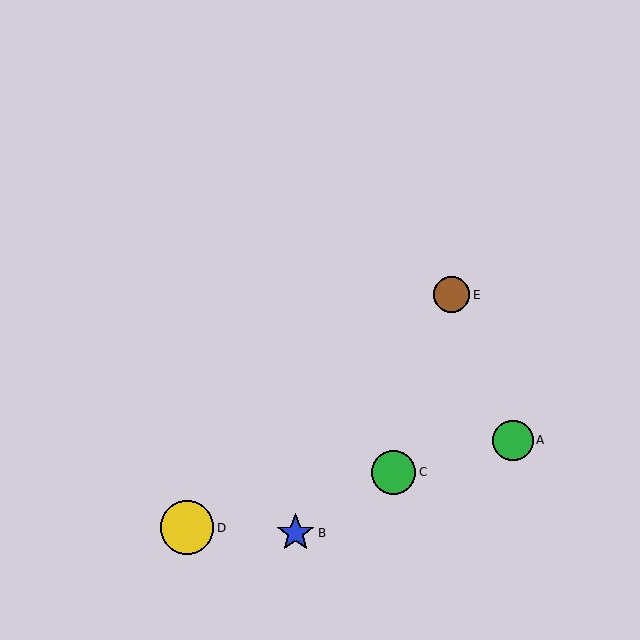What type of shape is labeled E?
Shape E is a brown circle.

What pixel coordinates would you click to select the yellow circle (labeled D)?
Click at (187, 528) to select the yellow circle D.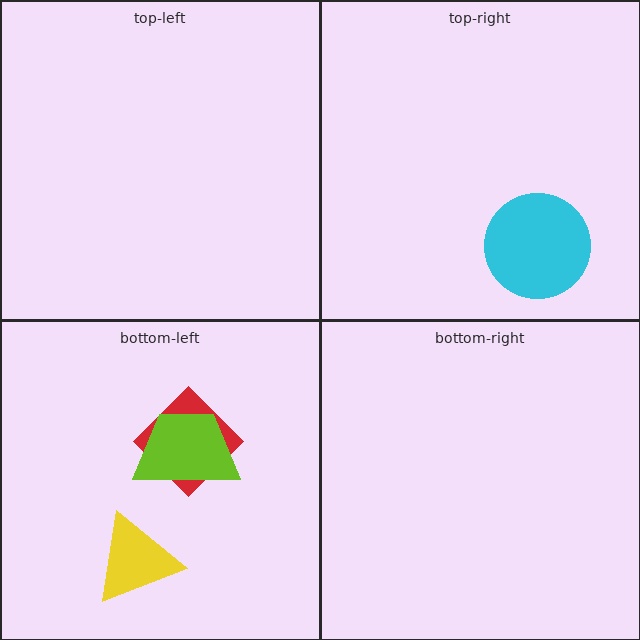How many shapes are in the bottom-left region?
3.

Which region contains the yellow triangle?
The bottom-left region.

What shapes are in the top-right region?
The cyan circle.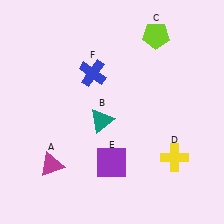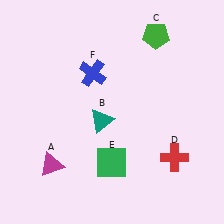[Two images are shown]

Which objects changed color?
C changed from lime to green. D changed from yellow to red. E changed from purple to green.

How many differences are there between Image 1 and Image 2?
There are 3 differences between the two images.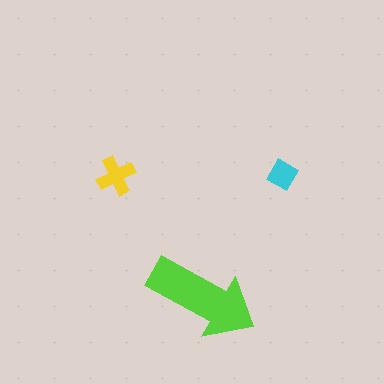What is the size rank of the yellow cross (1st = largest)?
2nd.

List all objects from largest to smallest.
The lime arrow, the yellow cross, the cyan diamond.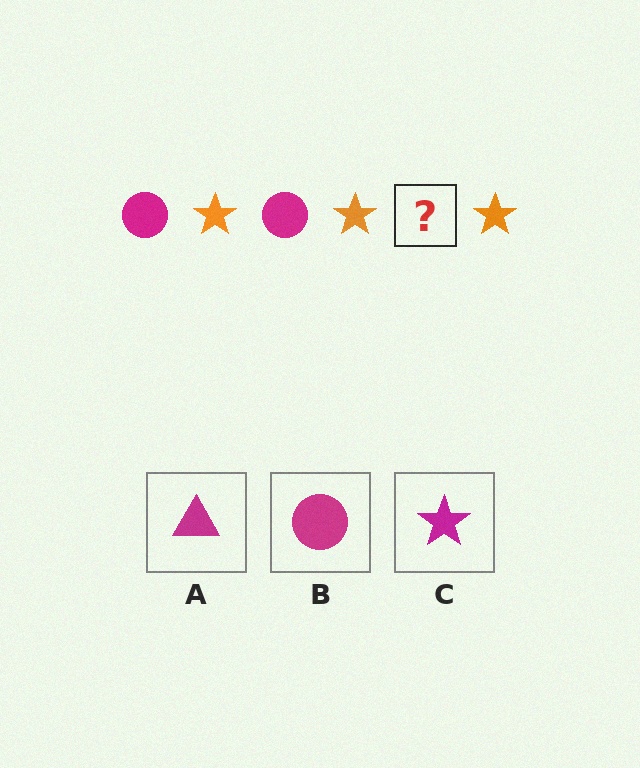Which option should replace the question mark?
Option B.